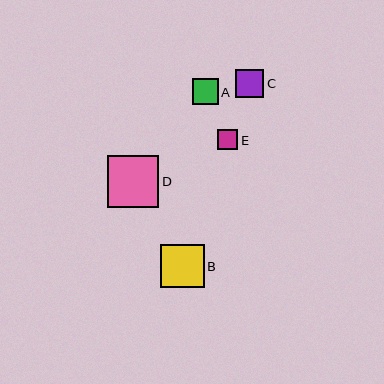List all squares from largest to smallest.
From largest to smallest: D, B, C, A, E.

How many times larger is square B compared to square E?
Square B is approximately 2.2 times the size of square E.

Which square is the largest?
Square D is the largest with a size of approximately 52 pixels.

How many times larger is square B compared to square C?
Square B is approximately 1.5 times the size of square C.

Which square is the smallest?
Square E is the smallest with a size of approximately 20 pixels.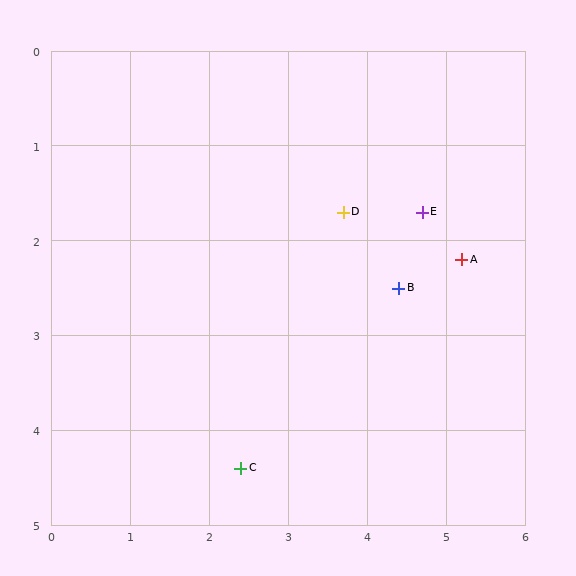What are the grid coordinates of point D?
Point D is at approximately (3.7, 1.7).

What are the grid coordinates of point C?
Point C is at approximately (2.4, 4.4).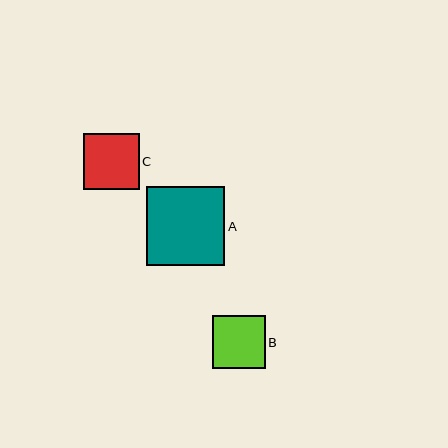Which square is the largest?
Square A is the largest with a size of approximately 78 pixels.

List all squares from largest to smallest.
From largest to smallest: A, C, B.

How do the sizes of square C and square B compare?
Square C and square B are approximately the same size.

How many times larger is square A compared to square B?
Square A is approximately 1.5 times the size of square B.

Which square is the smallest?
Square B is the smallest with a size of approximately 53 pixels.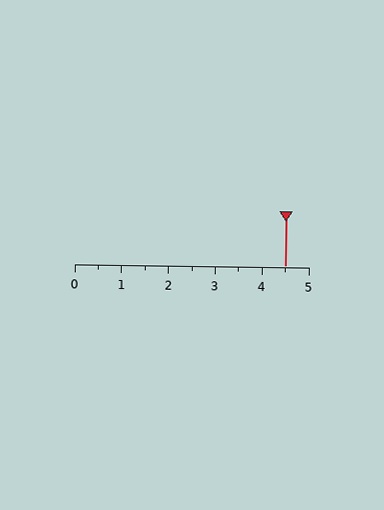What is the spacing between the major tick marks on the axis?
The major ticks are spaced 1 apart.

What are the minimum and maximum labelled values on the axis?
The axis runs from 0 to 5.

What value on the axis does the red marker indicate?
The marker indicates approximately 4.5.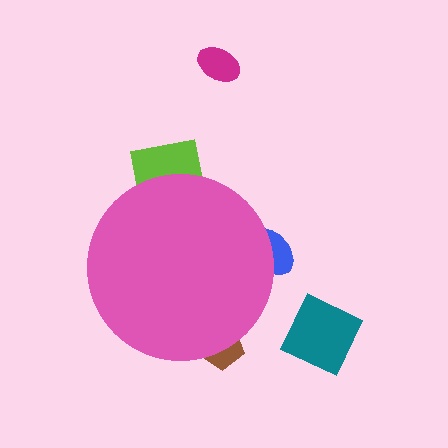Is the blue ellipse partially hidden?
Yes, the blue ellipse is partially hidden behind the pink circle.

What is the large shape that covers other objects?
A pink circle.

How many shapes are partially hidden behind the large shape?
3 shapes are partially hidden.